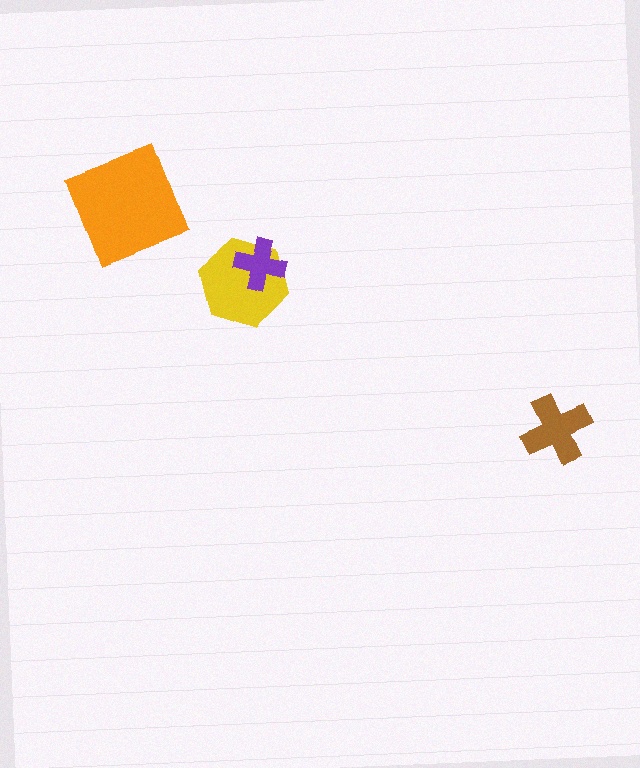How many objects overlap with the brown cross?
0 objects overlap with the brown cross.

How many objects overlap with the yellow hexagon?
1 object overlaps with the yellow hexagon.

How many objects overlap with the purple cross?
1 object overlaps with the purple cross.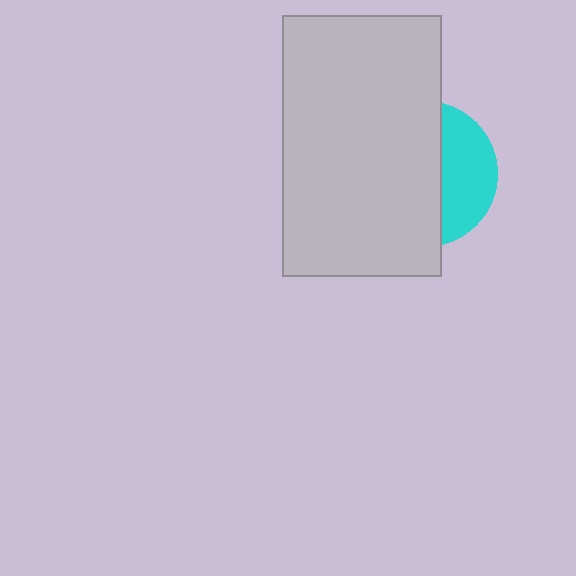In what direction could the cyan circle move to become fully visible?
The cyan circle could move right. That would shift it out from behind the light gray rectangle entirely.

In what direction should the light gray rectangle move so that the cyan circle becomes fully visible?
The light gray rectangle should move left. That is the shortest direction to clear the overlap and leave the cyan circle fully visible.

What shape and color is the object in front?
The object in front is a light gray rectangle.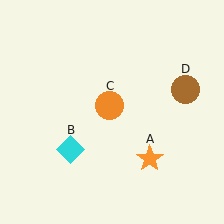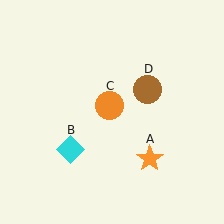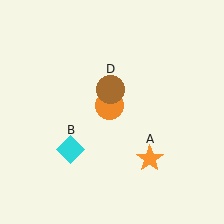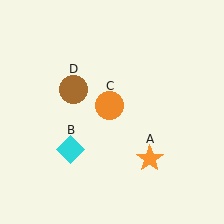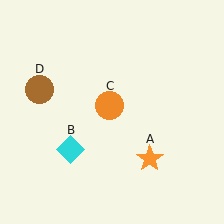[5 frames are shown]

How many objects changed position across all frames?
1 object changed position: brown circle (object D).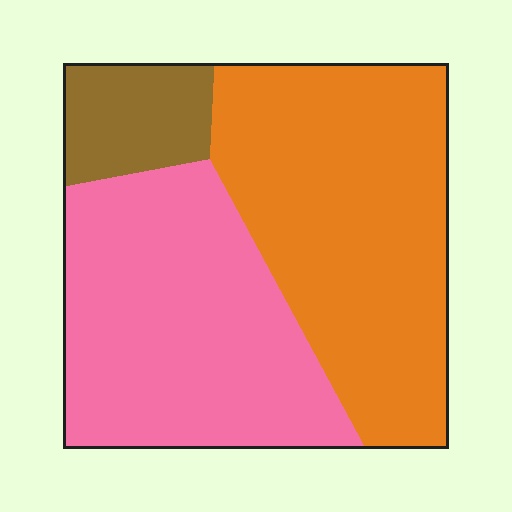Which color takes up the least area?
Brown, at roughly 10%.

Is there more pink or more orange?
Orange.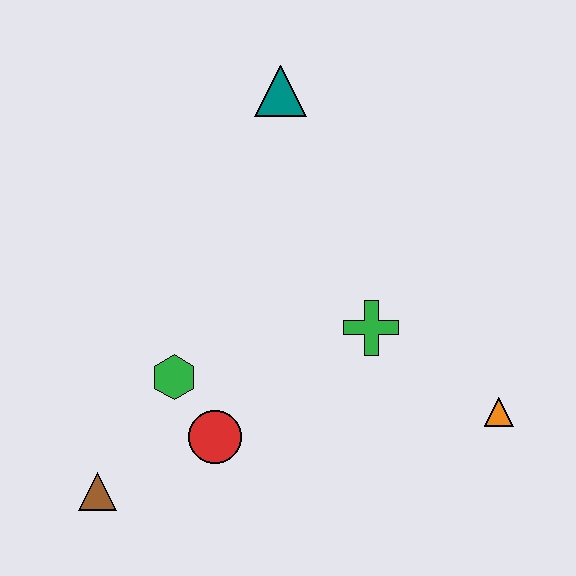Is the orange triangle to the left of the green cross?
No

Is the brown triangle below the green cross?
Yes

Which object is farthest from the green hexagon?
The orange triangle is farthest from the green hexagon.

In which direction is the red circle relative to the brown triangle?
The red circle is to the right of the brown triangle.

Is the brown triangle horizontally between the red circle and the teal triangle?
No